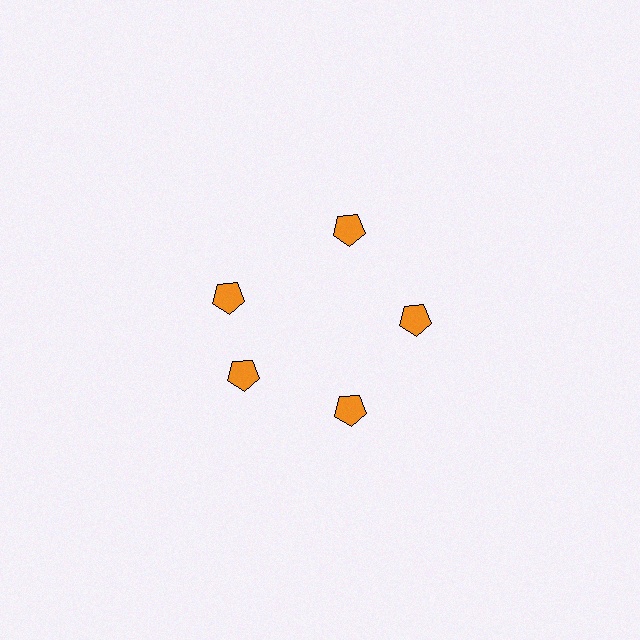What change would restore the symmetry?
The symmetry would be restored by rotating it back into even spacing with its neighbors so that all 5 pentagons sit at equal angles and equal distance from the center.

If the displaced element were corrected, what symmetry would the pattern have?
It would have 5-fold rotational symmetry — the pattern would map onto itself every 72 degrees.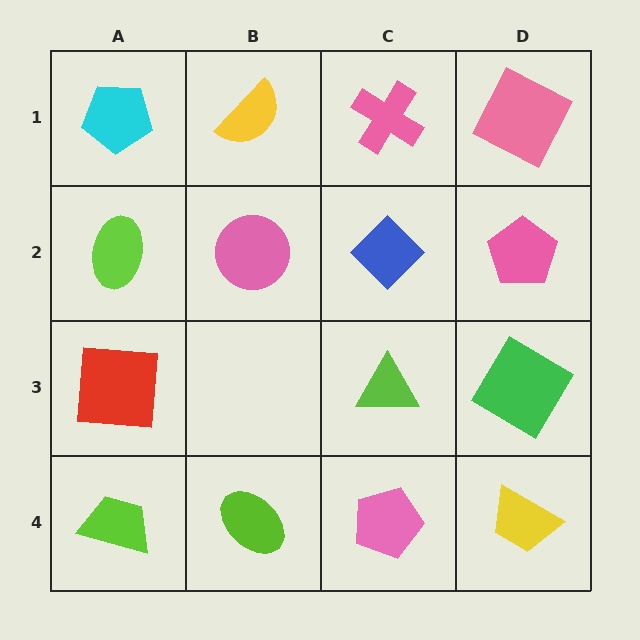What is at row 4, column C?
A pink pentagon.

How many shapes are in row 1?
4 shapes.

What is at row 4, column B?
A lime ellipse.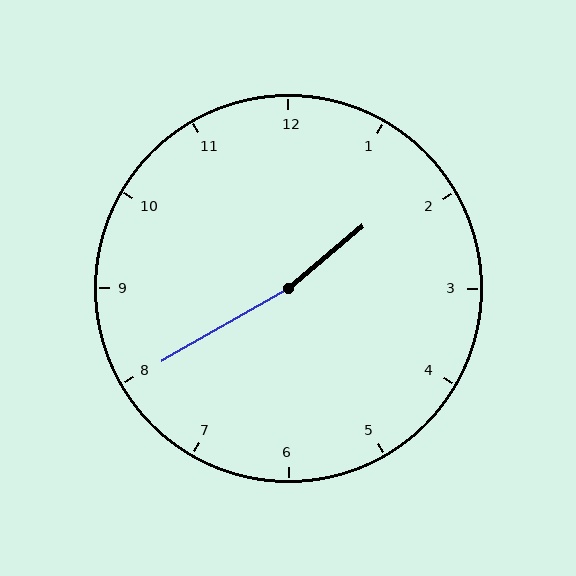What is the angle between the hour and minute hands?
Approximately 170 degrees.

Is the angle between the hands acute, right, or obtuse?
It is obtuse.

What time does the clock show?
1:40.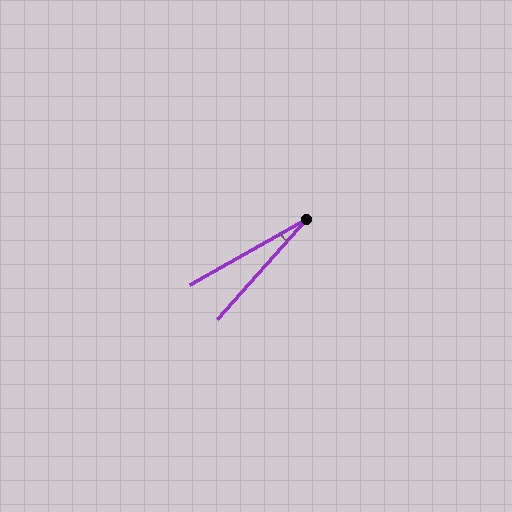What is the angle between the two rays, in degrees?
Approximately 19 degrees.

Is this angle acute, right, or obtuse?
It is acute.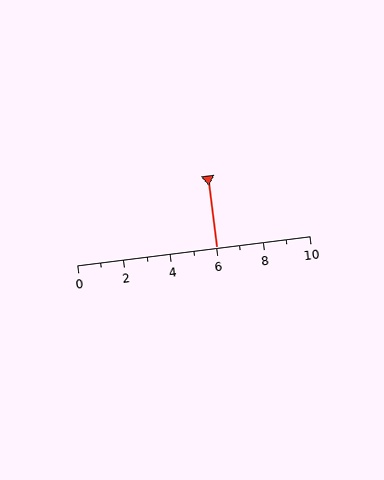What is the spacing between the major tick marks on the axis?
The major ticks are spaced 2 apart.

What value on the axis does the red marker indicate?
The marker indicates approximately 6.